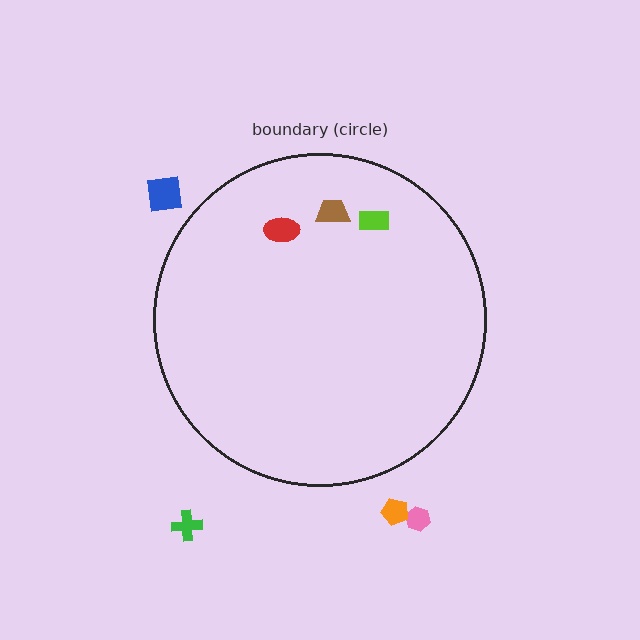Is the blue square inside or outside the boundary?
Outside.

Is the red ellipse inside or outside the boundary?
Inside.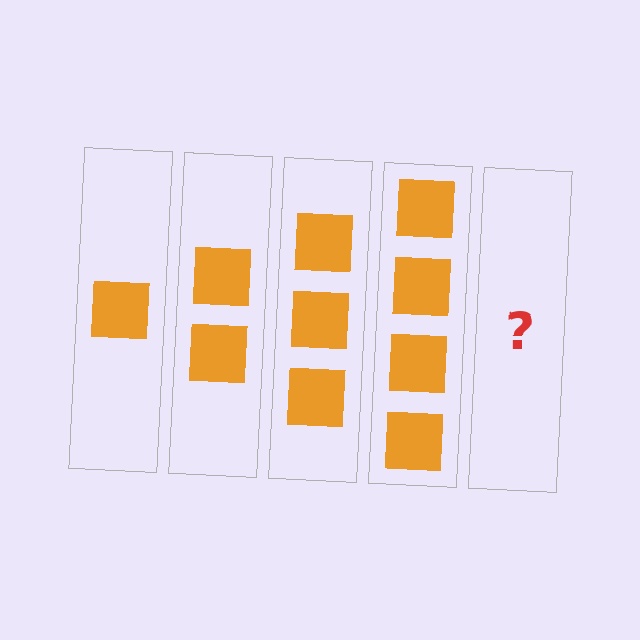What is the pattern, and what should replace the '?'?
The pattern is that each step adds one more square. The '?' should be 5 squares.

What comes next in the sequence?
The next element should be 5 squares.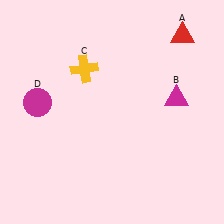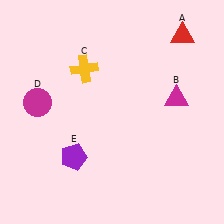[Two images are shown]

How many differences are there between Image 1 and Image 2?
There is 1 difference between the two images.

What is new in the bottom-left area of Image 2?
A purple pentagon (E) was added in the bottom-left area of Image 2.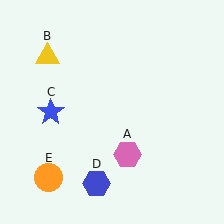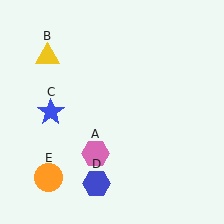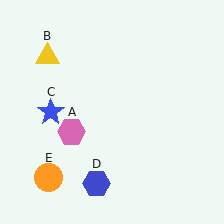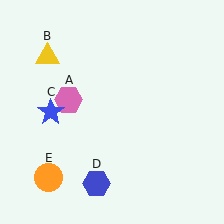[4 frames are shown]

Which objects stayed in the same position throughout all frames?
Yellow triangle (object B) and blue star (object C) and blue hexagon (object D) and orange circle (object E) remained stationary.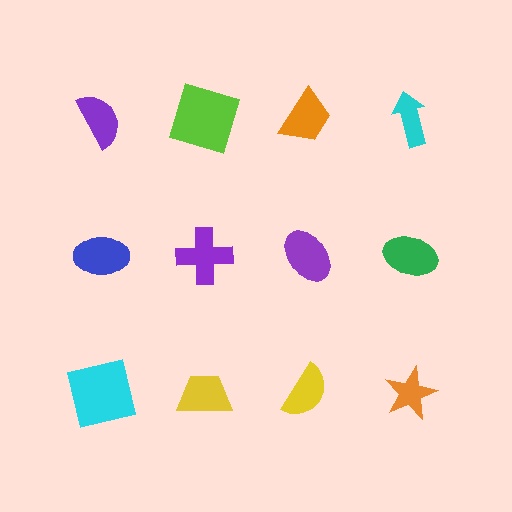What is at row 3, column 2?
A yellow trapezoid.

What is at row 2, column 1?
A blue ellipse.